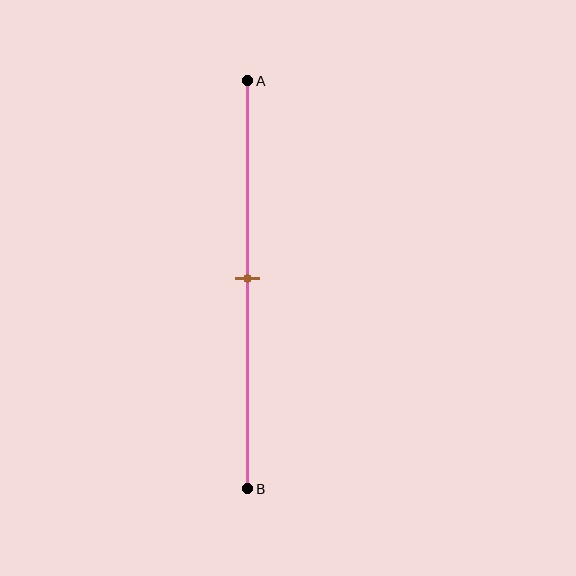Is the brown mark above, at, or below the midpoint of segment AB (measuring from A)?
The brown mark is approximately at the midpoint of segment AB.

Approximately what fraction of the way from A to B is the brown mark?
The brown mark is approximately 50% of the way from A to B.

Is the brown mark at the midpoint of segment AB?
Yes, the mark is approximately at the midpoint.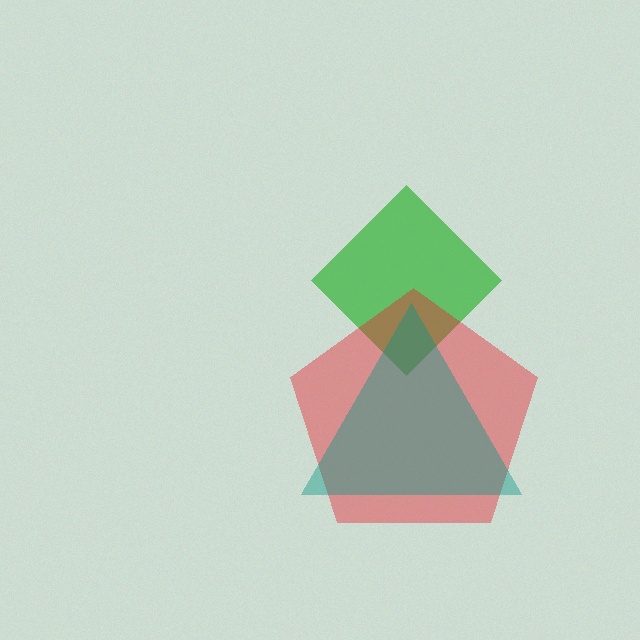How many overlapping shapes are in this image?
There are 3 overlapping shapes in the image.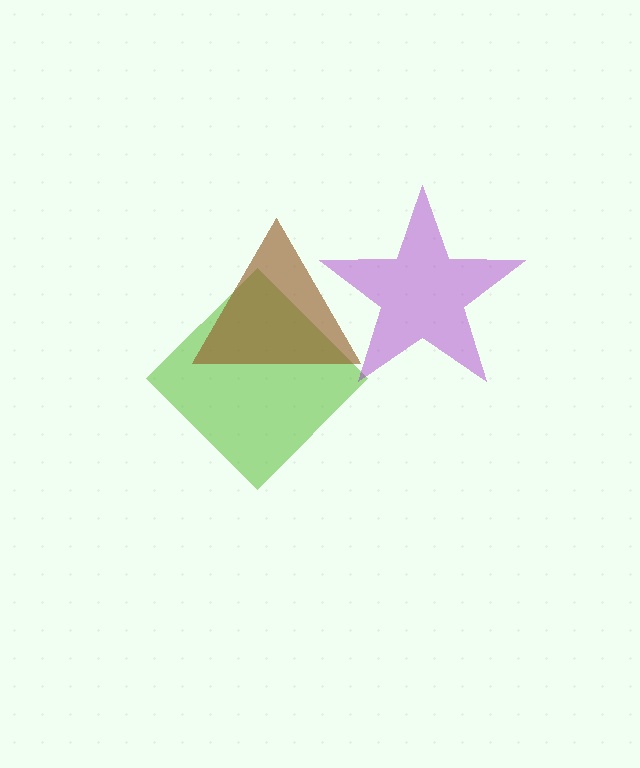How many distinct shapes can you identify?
There are 3 distinct shapes: a lime diamond, a purple star, a brown triangle.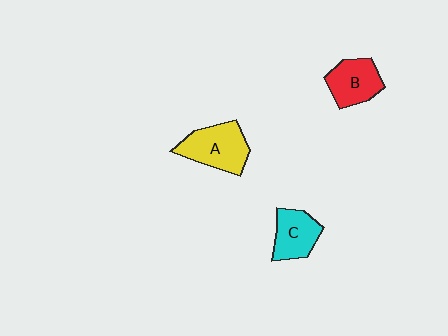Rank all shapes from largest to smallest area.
From largest to smallest: A (yellow), B (red), C (cyan).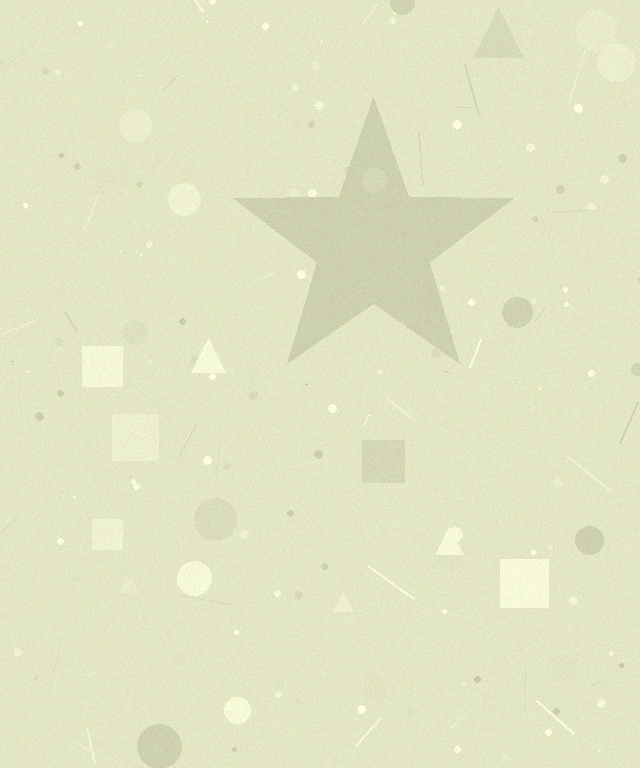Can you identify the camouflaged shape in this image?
The camouflaged shape is a star.